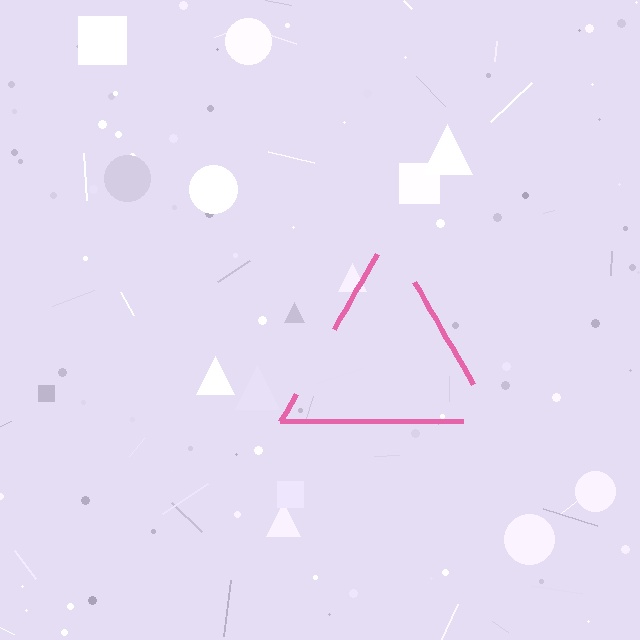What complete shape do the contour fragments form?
The contour fragments form a triangle.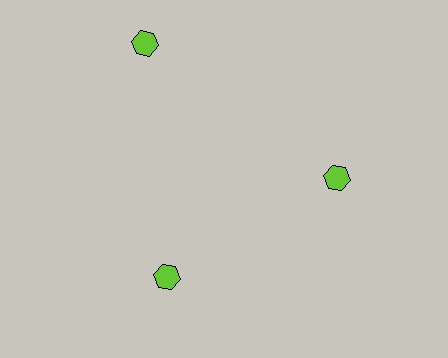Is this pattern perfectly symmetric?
No. The 3 lime hexagons are arranged in a ring, but one element near the 11 o'clock position is pushed outward from the center, breaking the 3-fold rotational symmetry.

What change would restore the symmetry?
The symmetry would be restored by moving it inward, back onto the ring so that all 3 hexagons sit at equal angles and equal distance from the center.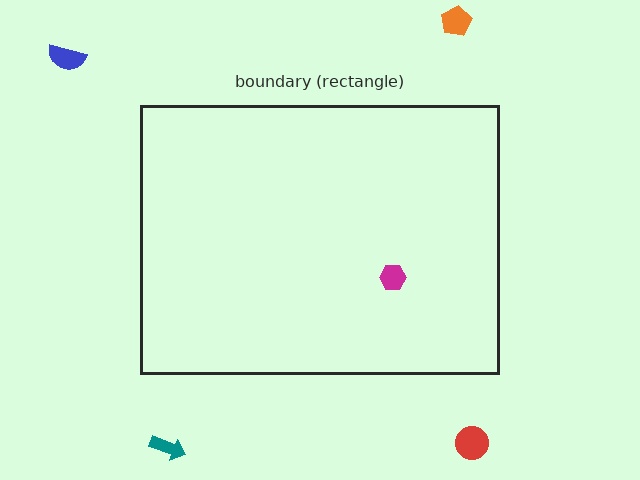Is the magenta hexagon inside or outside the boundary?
Inside.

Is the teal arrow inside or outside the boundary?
Outside.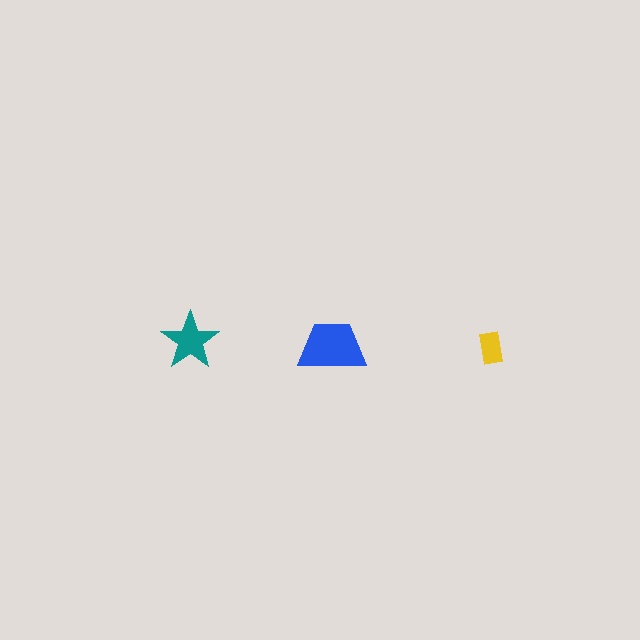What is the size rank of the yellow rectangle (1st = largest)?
3rd.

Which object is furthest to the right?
The yellow rectangle is rightmost.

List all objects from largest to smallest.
The blue trapezoid, the teal star, the yellow rectangle.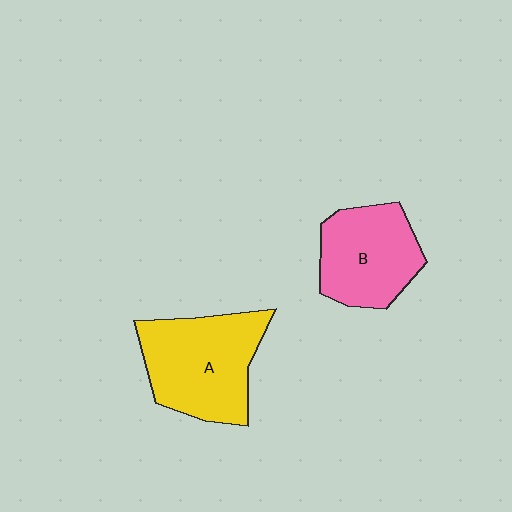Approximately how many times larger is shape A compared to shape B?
Approximately 1.2 times.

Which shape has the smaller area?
Shape B (pink).